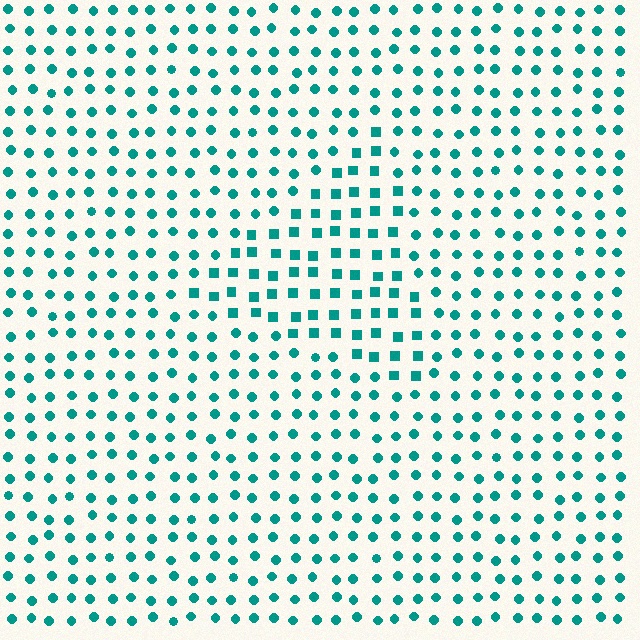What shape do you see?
I see a triangle.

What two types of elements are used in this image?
The image uses squares inside the triangle region and circles outside it.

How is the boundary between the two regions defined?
The boundary is defined by a change in element shape: squares inside vs. circles outside. All elements share the same color and spacing.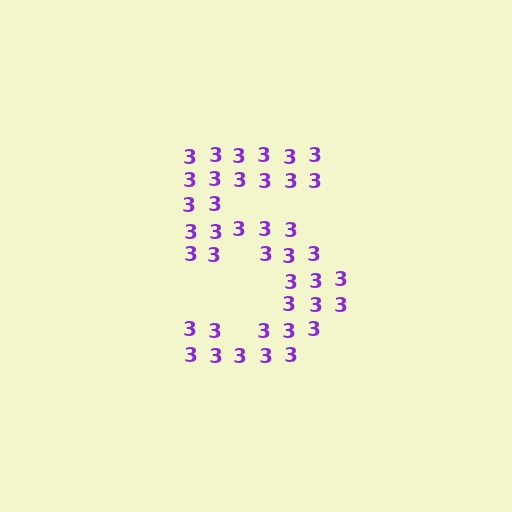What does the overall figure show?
The overall figure shows the digit 5.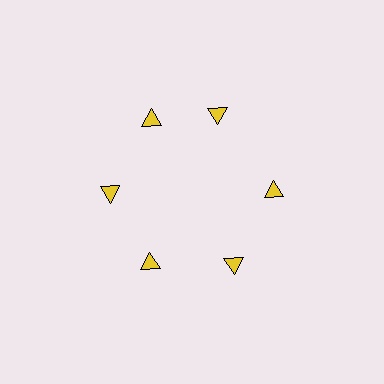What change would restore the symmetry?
The symmetry would be restored by rotating it back into even spacing with its neighbors so that all 6 triangles sit at equal angles and equal distance from the center.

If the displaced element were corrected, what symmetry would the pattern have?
It would have 6-fold rotational symmetry — the pattern would map onto itself every 60 degrees.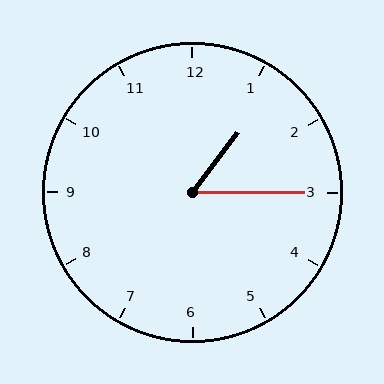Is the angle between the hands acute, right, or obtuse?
It is acute.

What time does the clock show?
1:15.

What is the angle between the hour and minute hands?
Approximately 52 degrees.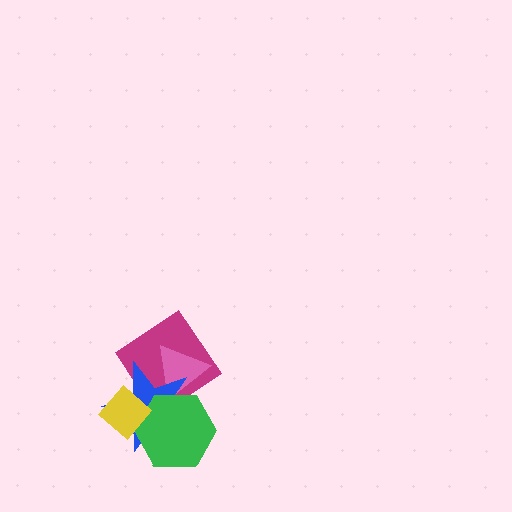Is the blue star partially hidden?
Yes, it is partially covered by another shape.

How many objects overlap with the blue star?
4 objects overlap with the blue star.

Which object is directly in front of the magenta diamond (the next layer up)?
The pink triangle is directly in front of the magenta diamond.